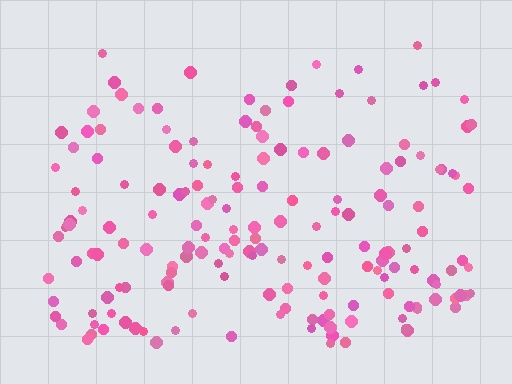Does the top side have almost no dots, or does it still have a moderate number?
Still a moderate number, just noticeably fewer than the bottom.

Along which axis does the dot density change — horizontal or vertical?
Vertical.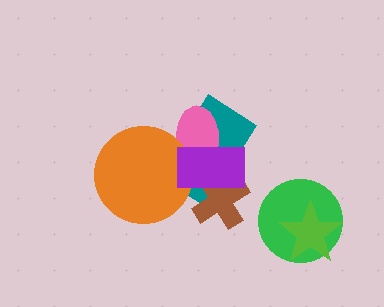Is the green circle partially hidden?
Yes, it is partially covered by another shape.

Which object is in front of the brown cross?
The purple rectangle is in front of the brown cross.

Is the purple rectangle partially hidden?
No, no other shape covers it.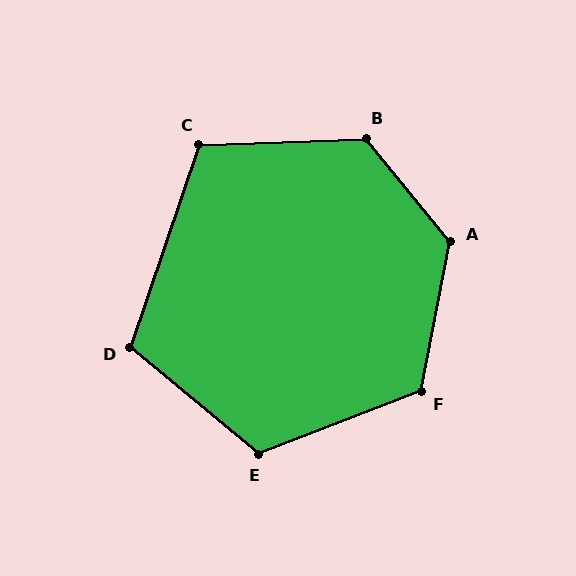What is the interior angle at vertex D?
Approximately 111 degrees (obtuse).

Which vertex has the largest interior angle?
A, at approximately 130 degrees.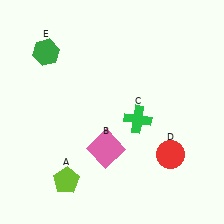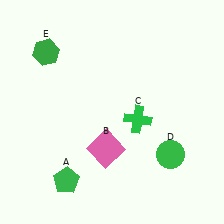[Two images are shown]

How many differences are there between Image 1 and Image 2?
There are 2 differences between the two images.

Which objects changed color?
A changed from lime to green. D changed from red to green.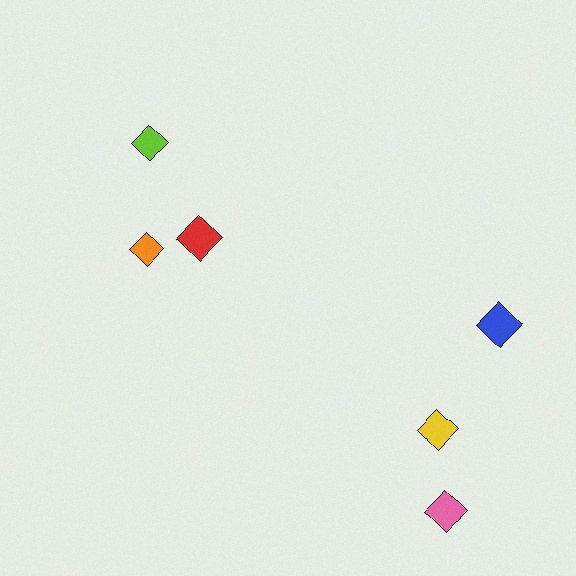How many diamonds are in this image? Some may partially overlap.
There are 6 diamonds.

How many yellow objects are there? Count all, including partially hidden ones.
There is 1 yellow object.